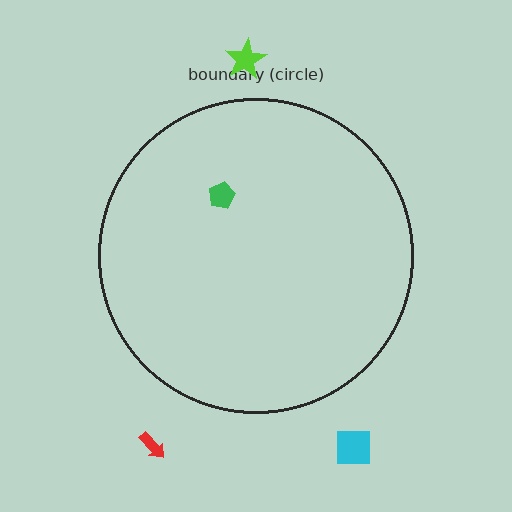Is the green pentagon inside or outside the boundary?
Inside.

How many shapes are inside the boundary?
1 inside, 3 outside.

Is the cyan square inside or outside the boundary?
Outside.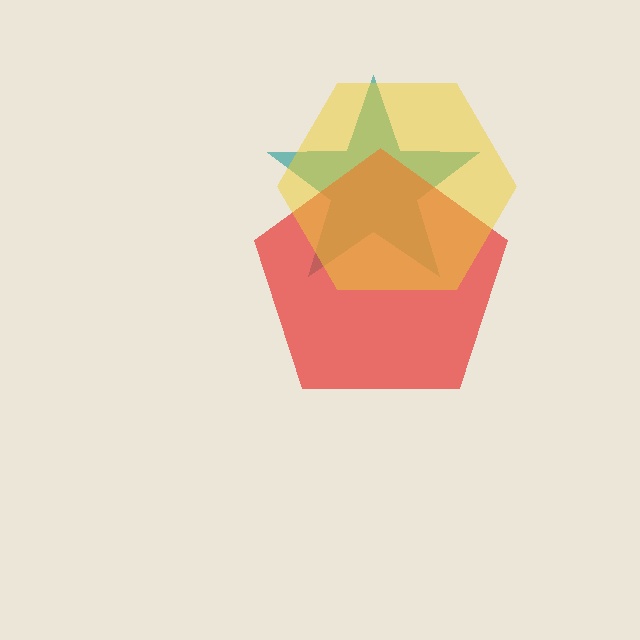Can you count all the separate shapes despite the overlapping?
Yes, there are 3 separate shapes.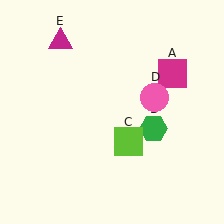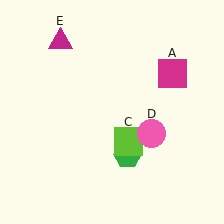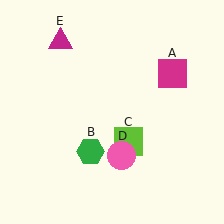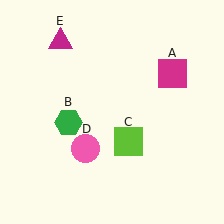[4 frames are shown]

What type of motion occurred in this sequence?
The green hexagon (object B), pink circle (object D) rotated clockwise around the center of the scene.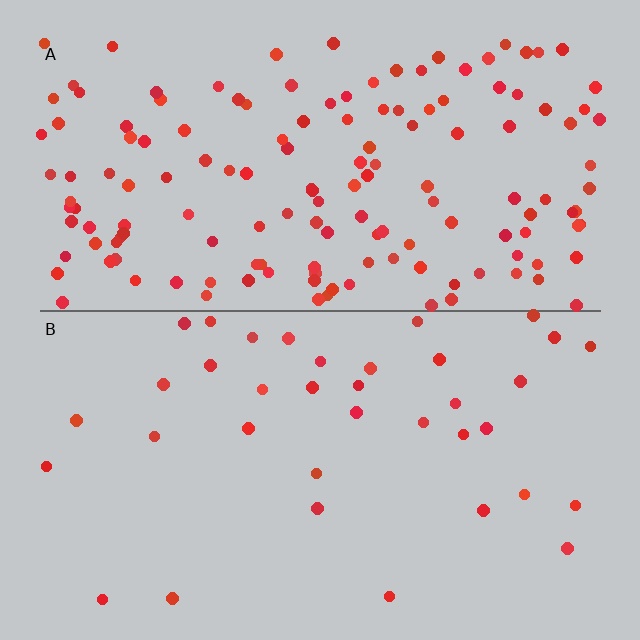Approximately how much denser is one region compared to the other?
Approximately 4.1× — region A over region B.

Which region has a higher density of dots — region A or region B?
A (the top).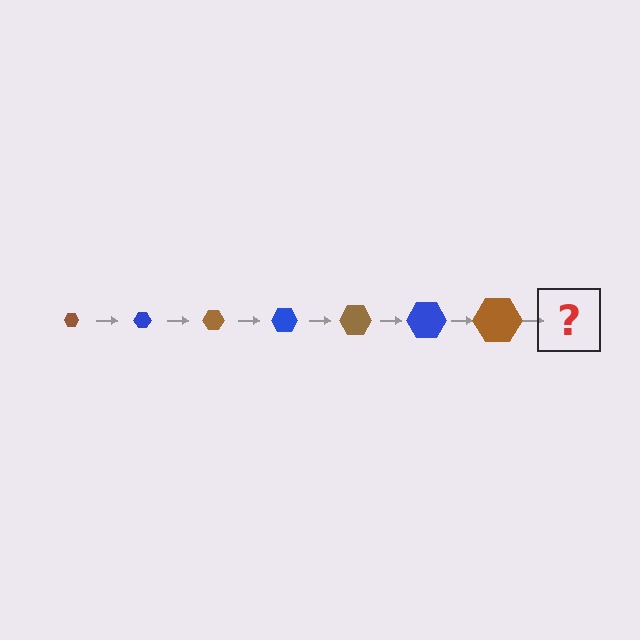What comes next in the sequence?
The next element should be a blue hexagon, larger than the previous one.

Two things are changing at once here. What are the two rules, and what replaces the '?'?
The two rules are that the hexagon grows larger each step and the color cycles through brown and blue. The '?' should be a blue hexagon, larger than the previous one.